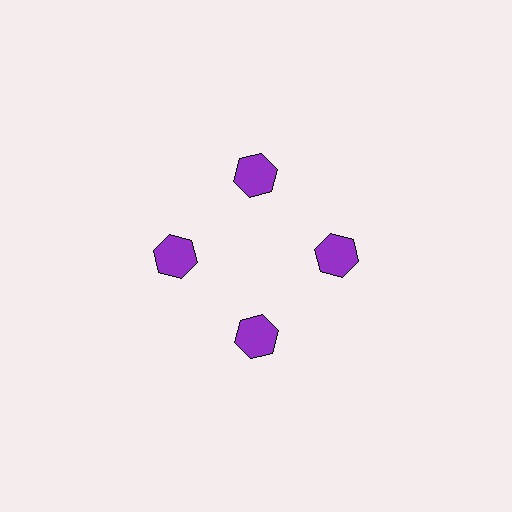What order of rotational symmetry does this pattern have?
This pattern has 4-fold rotational symmetry.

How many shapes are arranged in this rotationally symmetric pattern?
There are 4 shapes, arranged in 4 groups of 1.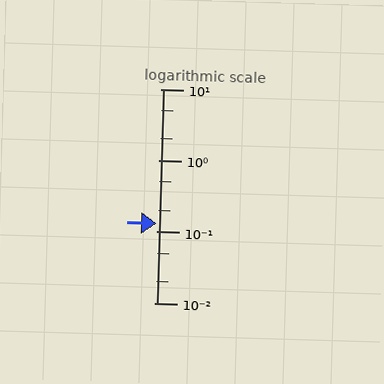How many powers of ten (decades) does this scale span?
The scale spans 3 decades, from 0.01 to 10.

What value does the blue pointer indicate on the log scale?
The pointer indicates approximately 0.13.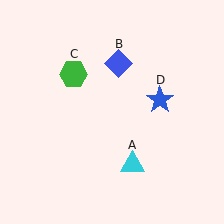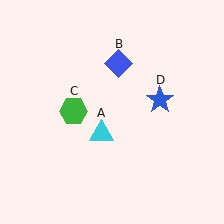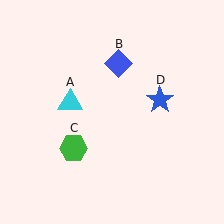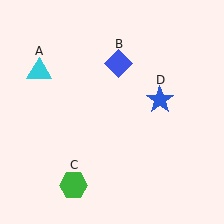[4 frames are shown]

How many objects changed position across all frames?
2 objects changed position: cyan triangle (object A), green hexagon (object C).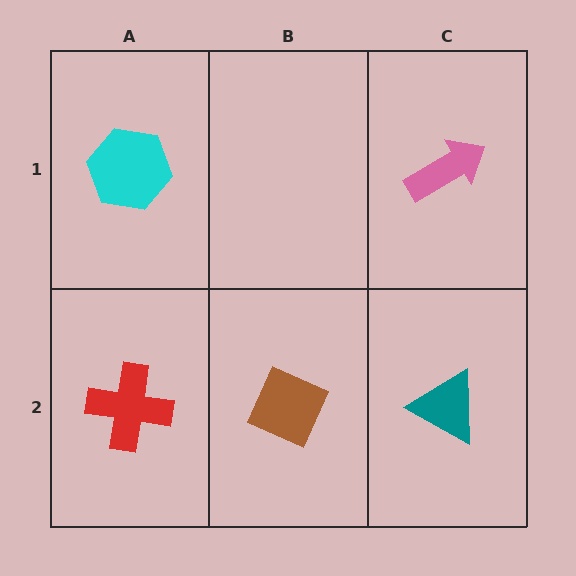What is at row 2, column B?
A brown diamond.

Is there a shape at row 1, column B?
No, that cell is empty.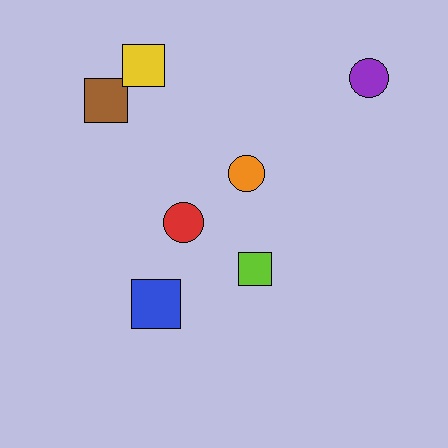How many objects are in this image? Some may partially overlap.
There are 7 objects.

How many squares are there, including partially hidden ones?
There are 4 squares.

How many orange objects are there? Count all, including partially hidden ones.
There is 1 orange object.